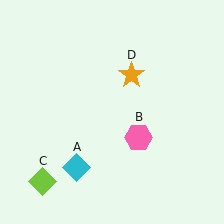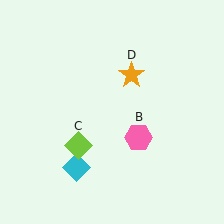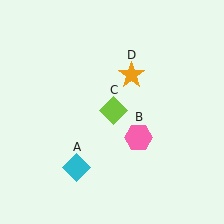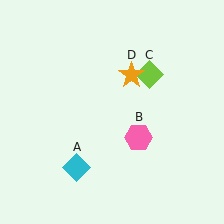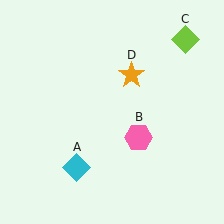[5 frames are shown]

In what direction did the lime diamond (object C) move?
The lime diamond (object C) moved up and to the right.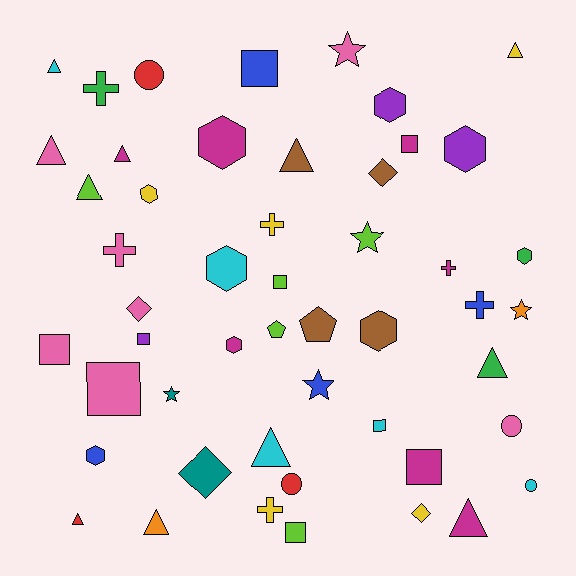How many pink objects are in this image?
There are 7 pink objects.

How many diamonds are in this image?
There are 4 diamonds.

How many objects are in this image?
There are 50 objects.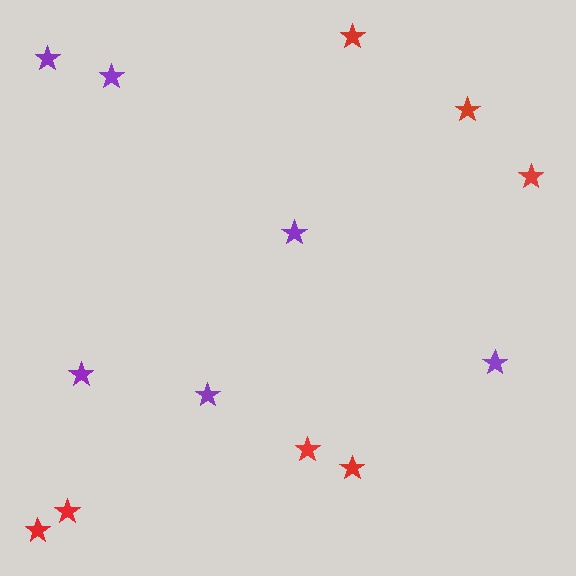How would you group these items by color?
There are 2 groups: one group of purple stars (6) and one group of red stars (7).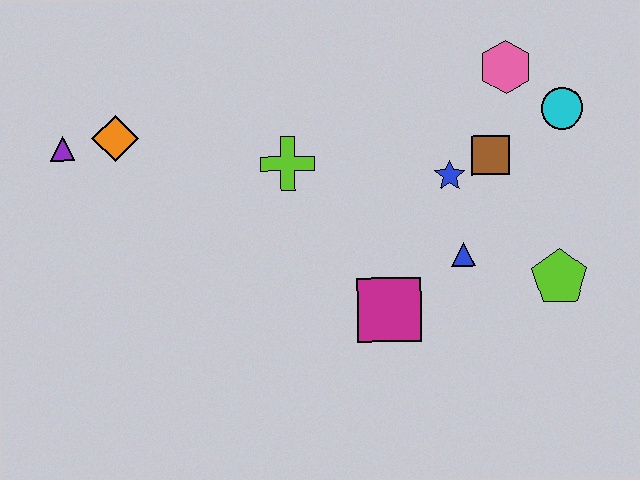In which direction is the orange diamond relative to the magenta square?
The orange diamond is to the left of the magenta square.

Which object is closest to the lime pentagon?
The blue triangle is closest to the lime pentagon.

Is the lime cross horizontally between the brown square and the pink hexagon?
No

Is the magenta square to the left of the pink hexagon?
Yes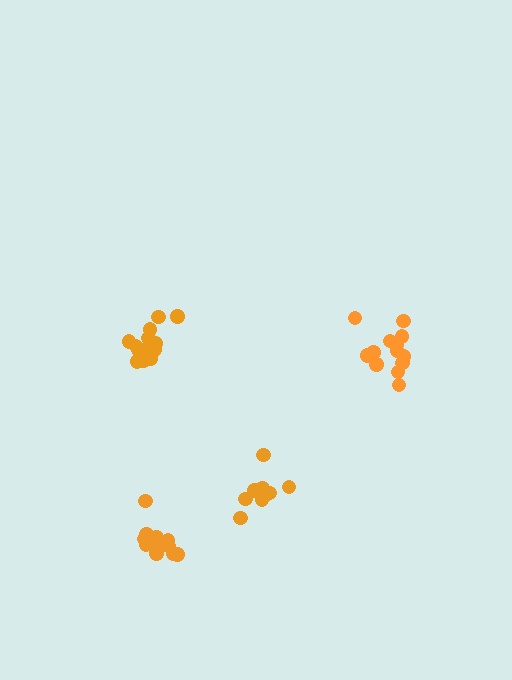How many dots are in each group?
Group 1: 9 dots, Group 2: 13 dots, Group 3: 13 dots, Group 4: 11 dots (46 total).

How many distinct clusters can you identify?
There are 4 distinct clusters.